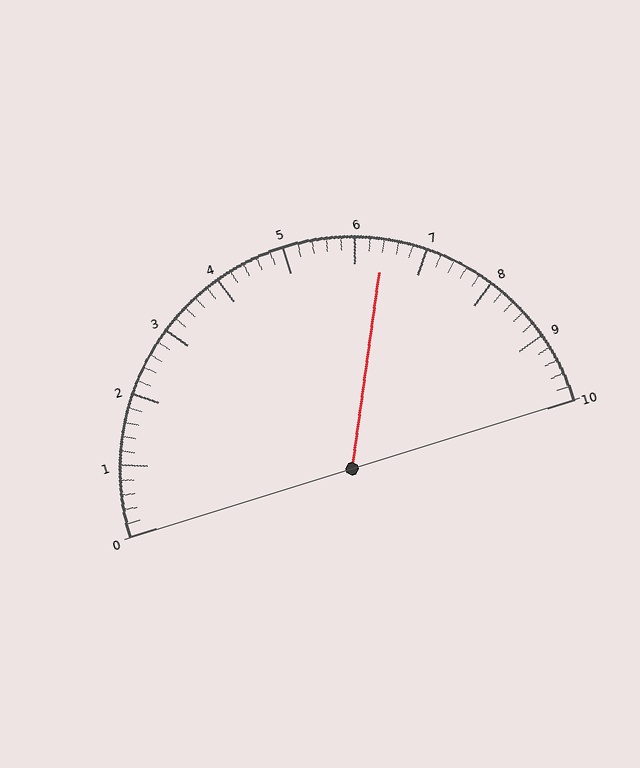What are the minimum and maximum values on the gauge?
The gauge ranges from 0 to 10.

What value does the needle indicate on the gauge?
The needle indicates approximately 6.4.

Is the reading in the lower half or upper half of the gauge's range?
The reading is in the upper half of the range (0 to 10).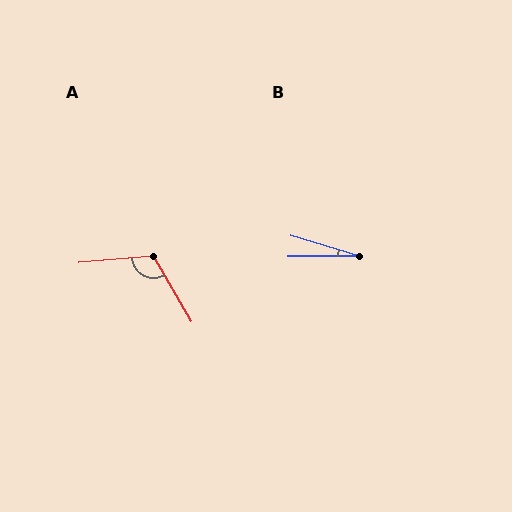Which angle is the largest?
A, at approximately 115 degrees.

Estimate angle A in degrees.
Approximately 115 degrees.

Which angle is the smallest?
B, at approximately 17 degrees.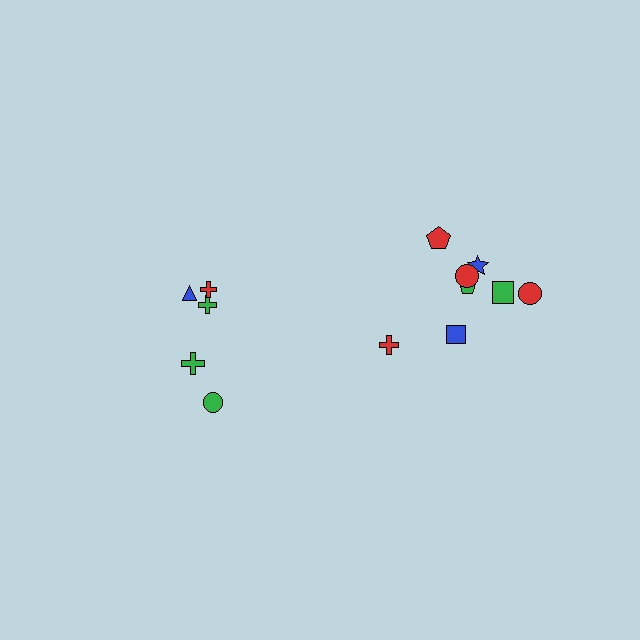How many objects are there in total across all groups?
There are 13 objects.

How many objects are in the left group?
There are 5 objects.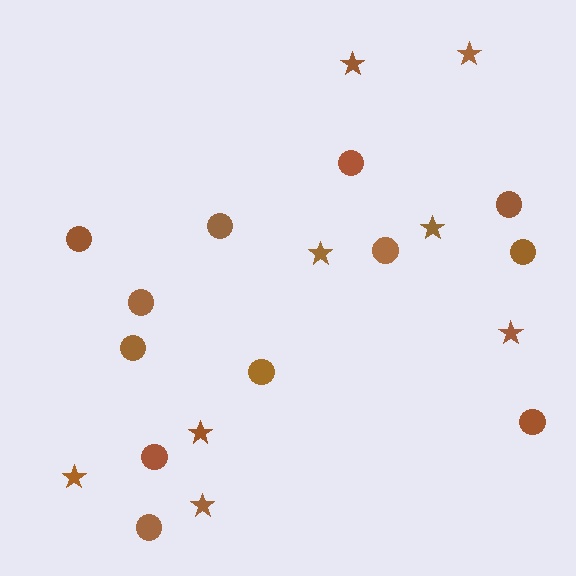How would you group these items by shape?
There are 2 groups: one group of stars (8) and one group of circles (12).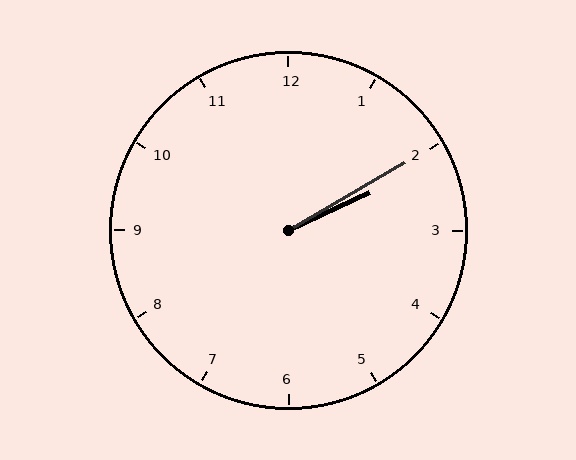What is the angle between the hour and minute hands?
Approximately 5 degrees.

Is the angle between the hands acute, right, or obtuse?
It is acute.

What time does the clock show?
2:10.